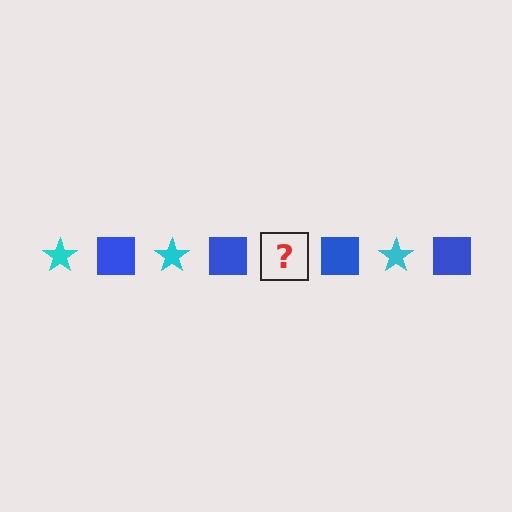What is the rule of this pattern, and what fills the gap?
The rule is that the pattern alternates between cyan star and blue square. The gap should be filled with a cyan star.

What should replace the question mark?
The question mark should be replaced with a cyan star.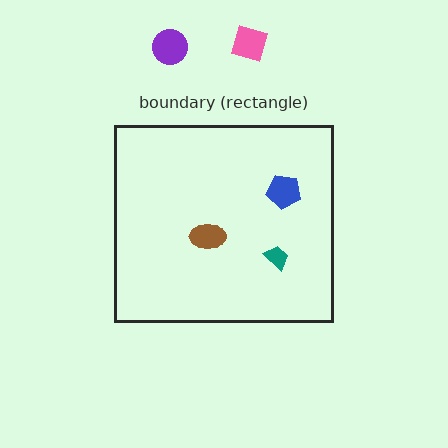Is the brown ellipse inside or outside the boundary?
Inside.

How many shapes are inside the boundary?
3 inside, 2 outside.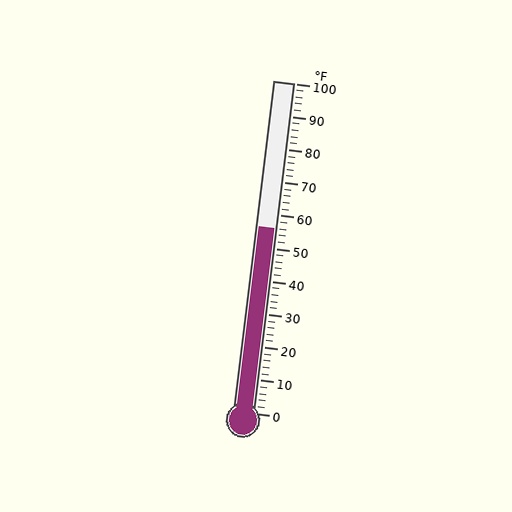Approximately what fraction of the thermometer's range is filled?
The thermometer is filled to approximately 55% of its range.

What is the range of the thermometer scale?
The thermometer scale ranges from 0°F to 100°F.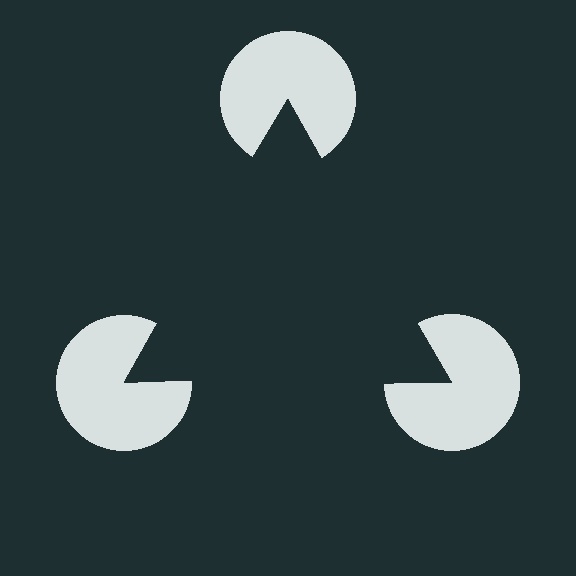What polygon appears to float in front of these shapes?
An illusory triangle — its edges are inferred from the aligned wedge cuts in the pac-man discs, not physically drawn.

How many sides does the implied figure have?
3 sides.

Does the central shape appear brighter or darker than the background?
It typically appears slightly darker than the background, even though no actual brightness change is drawn.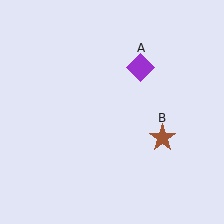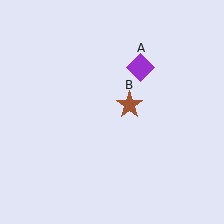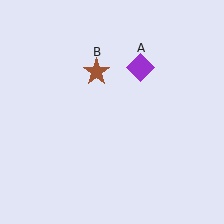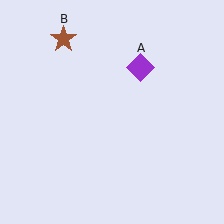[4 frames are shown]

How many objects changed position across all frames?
1 object changed position: brown star (object B).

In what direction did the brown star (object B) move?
The brown star (object B) moved up and to the left.